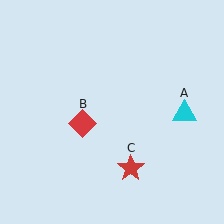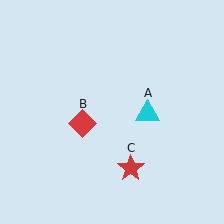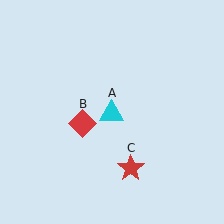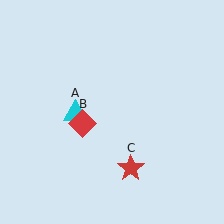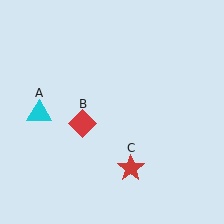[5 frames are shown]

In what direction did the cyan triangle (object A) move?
The cyan triangle (object A) moved left.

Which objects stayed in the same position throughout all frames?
Red diamond (object B) and red star (object C) remained stationary.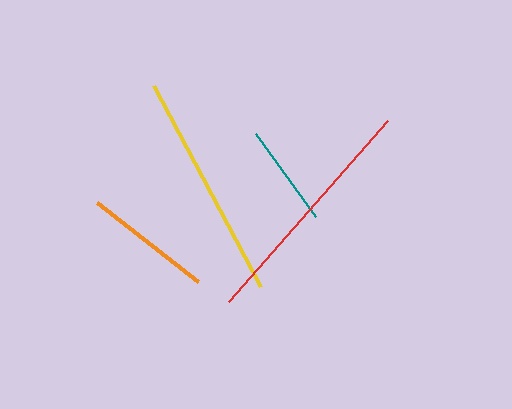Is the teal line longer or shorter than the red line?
The red line is longer than the teal line.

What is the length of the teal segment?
The teal segment is approximately 102 pixels long.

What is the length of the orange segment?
The orange segment is approximately 128 pixels long.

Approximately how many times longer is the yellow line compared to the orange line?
The yellow line is approximately 1.8 times the length of the orange line.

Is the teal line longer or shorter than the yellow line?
The yellow line is longer than the teal line.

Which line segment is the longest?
The red line is the longest at approximately 241 pixels.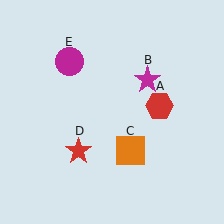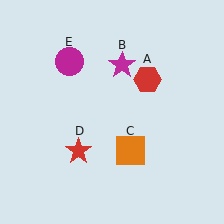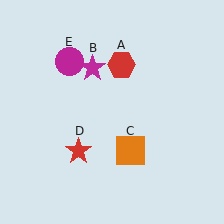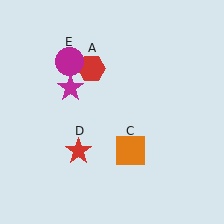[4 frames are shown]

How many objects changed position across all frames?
2 objects changed position: red hexagon (object A), magenta star (object B).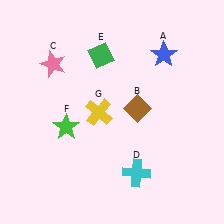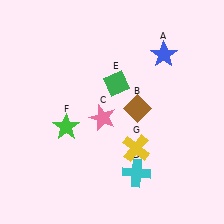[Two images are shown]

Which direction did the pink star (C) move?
The pink star (C) moved down.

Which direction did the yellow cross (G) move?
The yellow cross (G) moved right.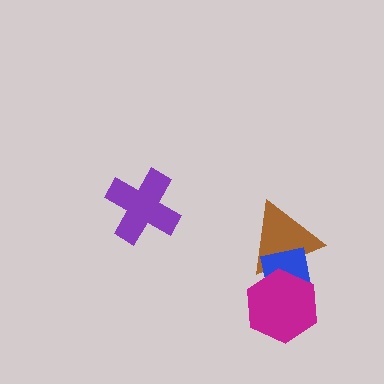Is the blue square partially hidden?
Yes, it is partially covered by another shape.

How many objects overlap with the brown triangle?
2 objects overlap with the brown triangle.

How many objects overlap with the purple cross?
0 objects overlap with the purple cross.